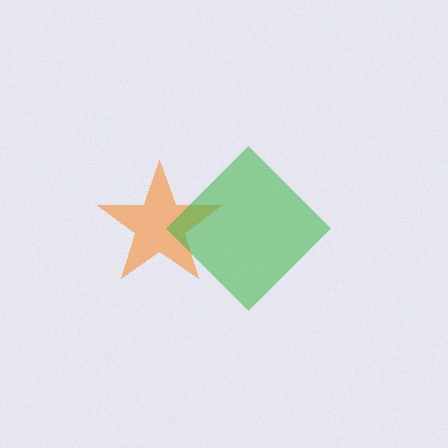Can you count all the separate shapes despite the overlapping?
Yes, there are 2 separate shapes.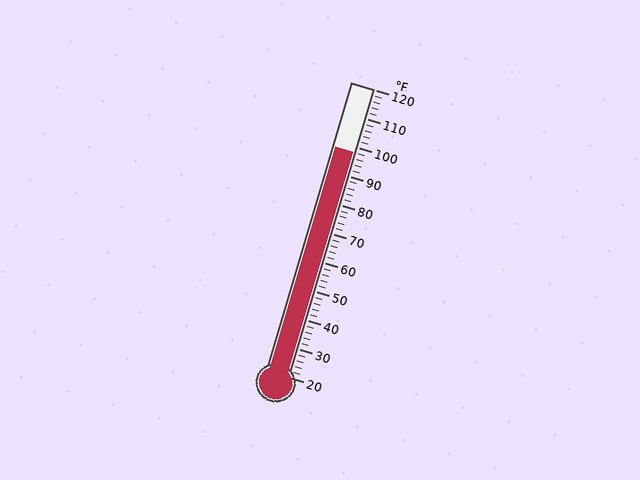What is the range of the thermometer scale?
The thermometer scale ranges from 20°F to 120°F.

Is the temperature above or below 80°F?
The temperature is above 80°F.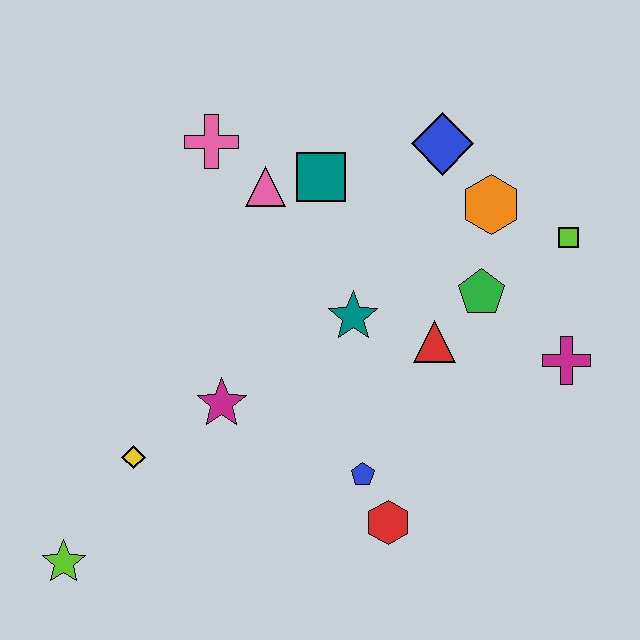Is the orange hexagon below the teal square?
Yes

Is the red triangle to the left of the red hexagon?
No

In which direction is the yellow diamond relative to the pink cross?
The yellow diamond is below the pink cross.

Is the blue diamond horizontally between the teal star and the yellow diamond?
No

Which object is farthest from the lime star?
The lime square is farthest from the lime star.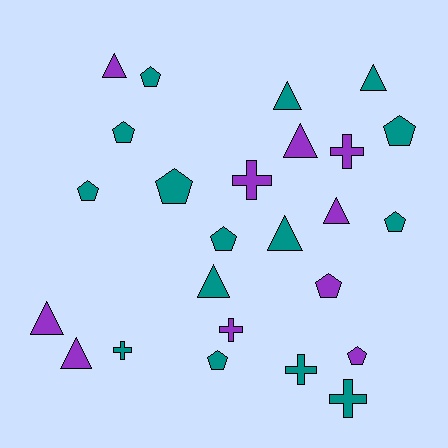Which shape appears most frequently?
Pentagon, with 10 objects.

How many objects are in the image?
There are 25 objects.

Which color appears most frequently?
Teal, with 15 objects.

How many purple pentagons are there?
There are 2 purple pentagons.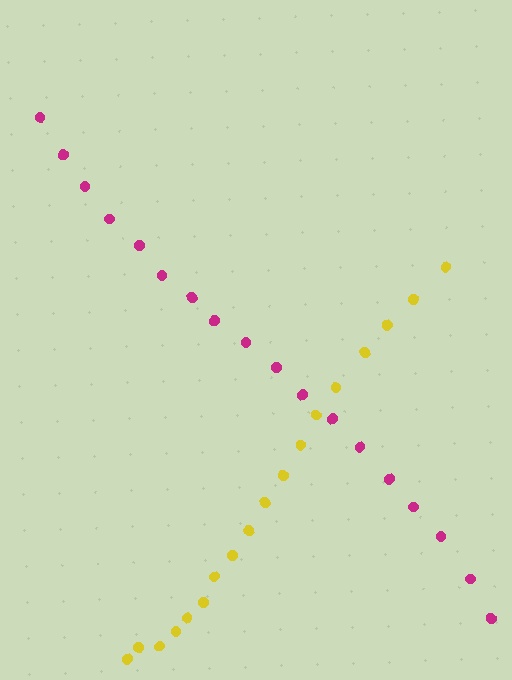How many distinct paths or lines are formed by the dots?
There are 2 distinct paths.